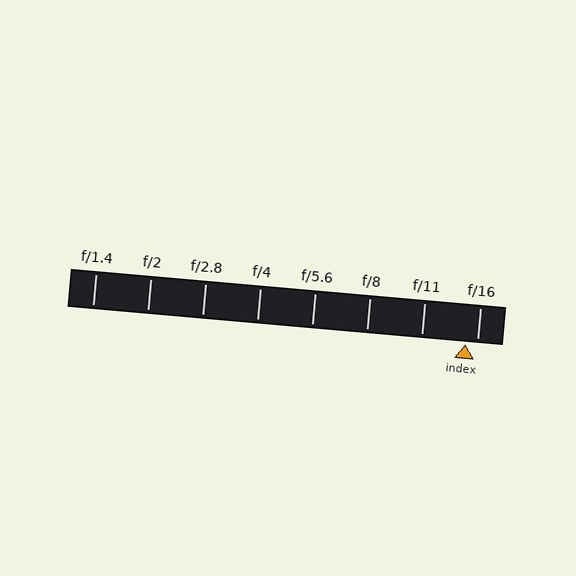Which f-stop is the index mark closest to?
The index mark is closest to f/16.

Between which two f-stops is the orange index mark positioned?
The index mark is between f/11 and f/16.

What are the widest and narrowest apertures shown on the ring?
The widest aperture shown is f/1.4 and the narrowest is f/16.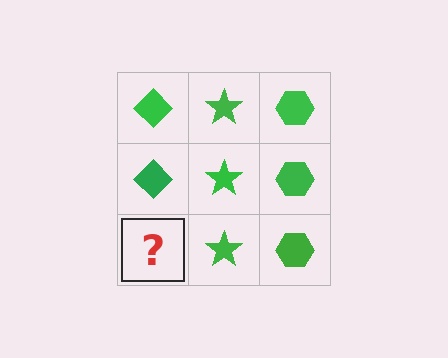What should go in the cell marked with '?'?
The missing cell should contain a green diamond.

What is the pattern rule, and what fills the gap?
The rule is that each column has a consistent shape. The gap should be filled with a green diamond.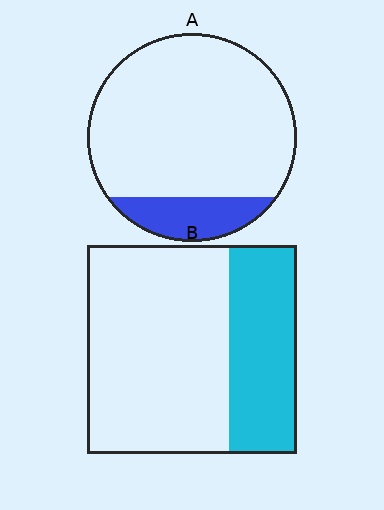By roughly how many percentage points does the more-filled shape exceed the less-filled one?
By roughly 15 percentage points (B over A).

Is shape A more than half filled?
No.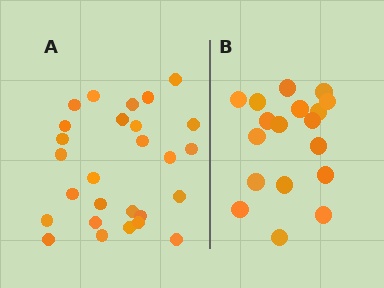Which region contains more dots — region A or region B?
Region A (the left region) has more dots.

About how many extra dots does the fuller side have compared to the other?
Region A has roughly 8 or so more dots than region B.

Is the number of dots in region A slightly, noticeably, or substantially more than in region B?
Region A has substantially more. The ratio is roughly 1.5 to 1.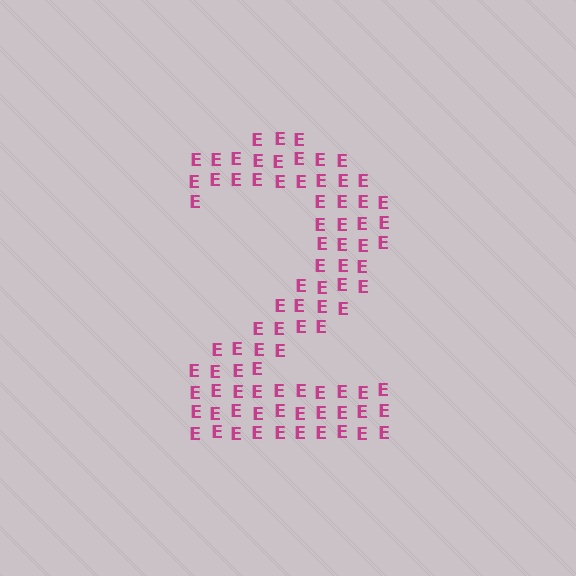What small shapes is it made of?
It is made of small letter E's.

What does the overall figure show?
The overall figure shows the digit 2.